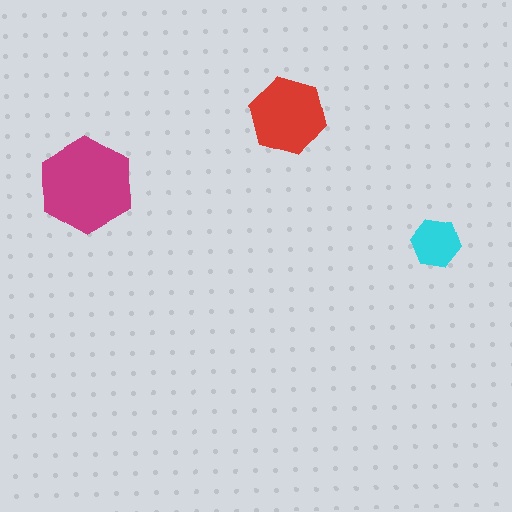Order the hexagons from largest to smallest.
the magenta one, the red one, the cyan one.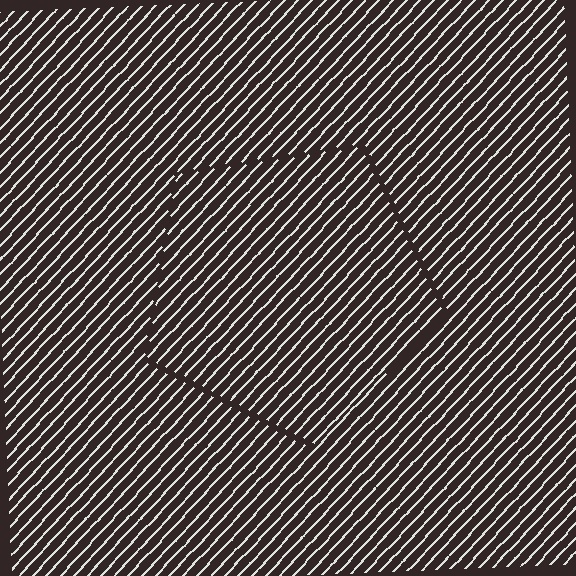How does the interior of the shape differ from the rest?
The interior of the shape contains the same grating, shifted by half a period — the contour is defined by the phase discontinuity where line-ends from the inner and outer gratings abut.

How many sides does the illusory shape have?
5 sides — the line-ends trace a pentagon.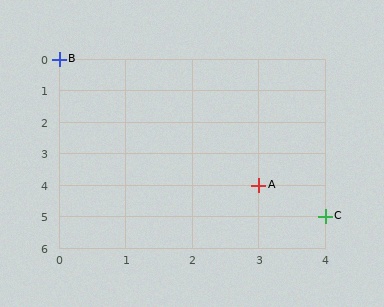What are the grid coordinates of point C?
Point C is at grid coordinates (4, 5).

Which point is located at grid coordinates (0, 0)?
Point B is at (0, 0).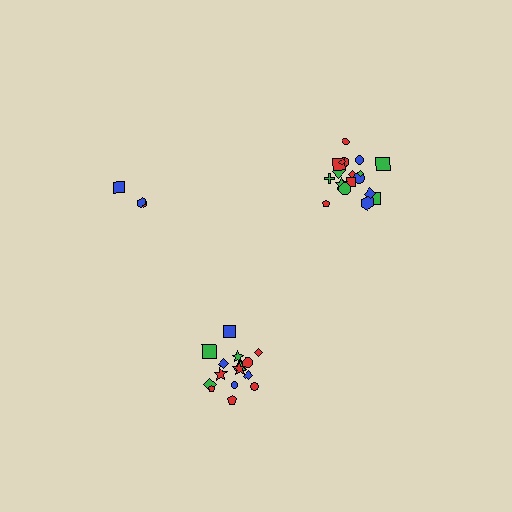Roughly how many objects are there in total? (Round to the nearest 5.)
Roughly 35 objects in total.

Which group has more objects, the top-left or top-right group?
The top-right group.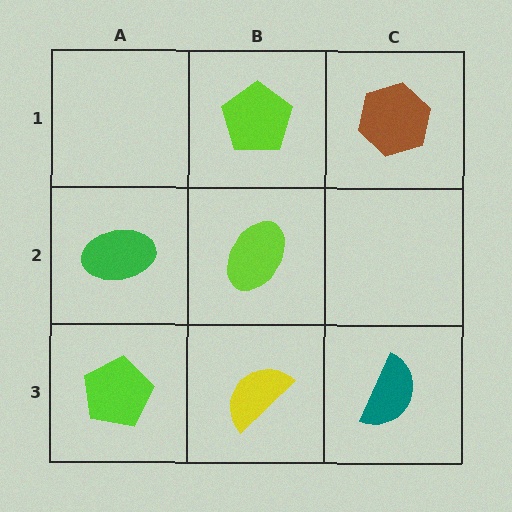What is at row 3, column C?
A teal semicircle.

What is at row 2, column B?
A lime ellipse.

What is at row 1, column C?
A brown hexagon.